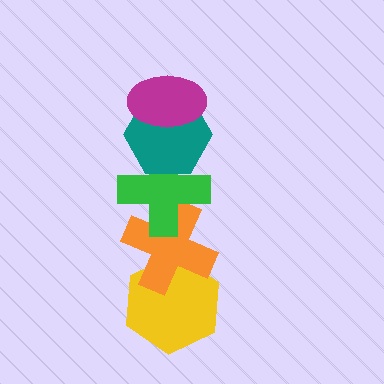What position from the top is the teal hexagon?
The teal hexagon is 2nd from the top.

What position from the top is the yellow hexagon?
The yellow hexagon is 5th from the top.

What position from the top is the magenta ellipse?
The magenta ellipse is 1st from the top.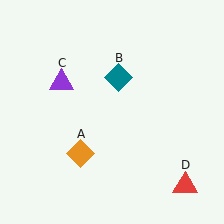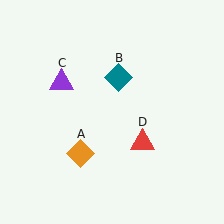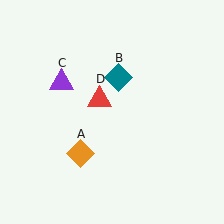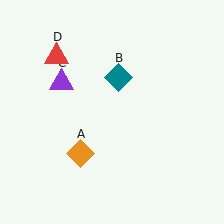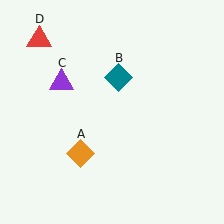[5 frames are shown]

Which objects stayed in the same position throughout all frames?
Orange diamond (object A) and teal diamond (object B) and purple triangle (object C) remained stationary.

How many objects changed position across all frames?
1 object changed position: red triangle (object D).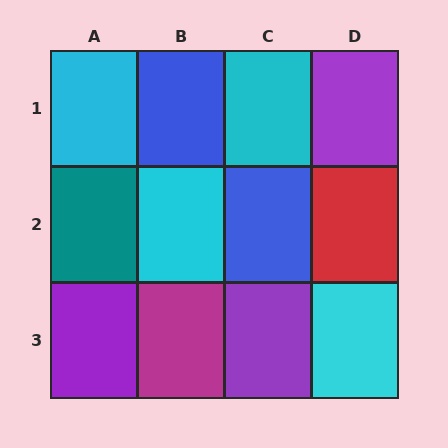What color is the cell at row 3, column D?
Cyan.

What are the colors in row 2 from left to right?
Teal, cyan, blue, red.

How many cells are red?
1 cell is red.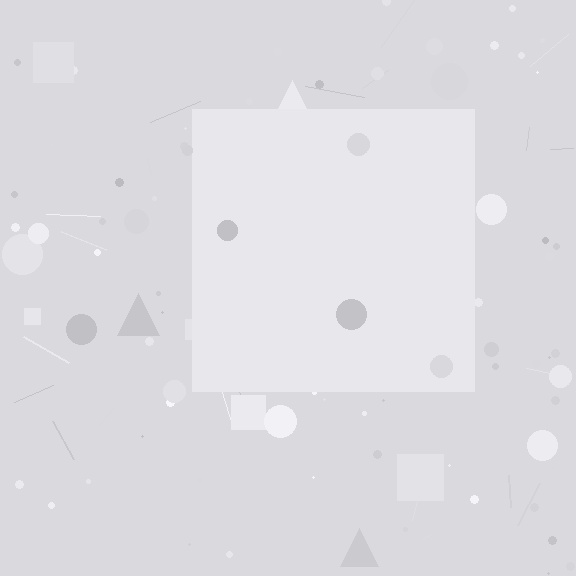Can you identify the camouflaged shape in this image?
The camouflaged shape is a square.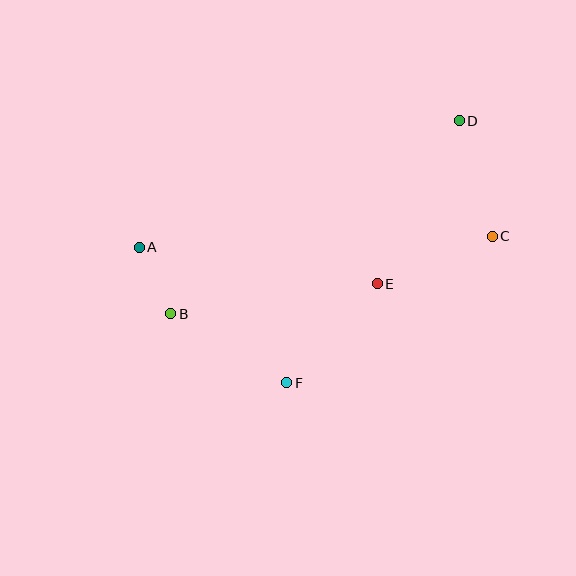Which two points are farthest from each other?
Points A and C are farthest from each other.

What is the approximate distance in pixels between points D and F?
The distance between D and F is approximately 314 pixels.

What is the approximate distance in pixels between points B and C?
The distance between B and C is approximately 331 pixels.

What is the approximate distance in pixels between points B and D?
The distance between B and D is approximately 347 pixels.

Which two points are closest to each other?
Points A and B are closest to each other.